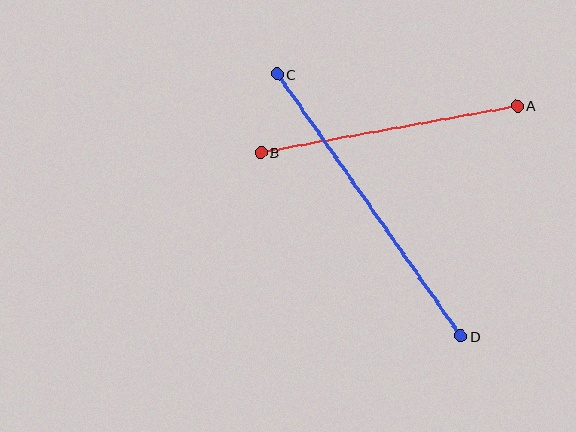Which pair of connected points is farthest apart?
Points C and D are farthest apart.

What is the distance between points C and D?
The distance is approximately 320 pixels.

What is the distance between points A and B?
The distance is approximately 260 pixels.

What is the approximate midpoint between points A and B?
The midpoint is at approximately (389, 129) pixels.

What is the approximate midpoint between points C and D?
The midpoint is at approximately (369, 205) pixels.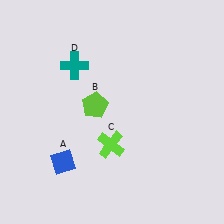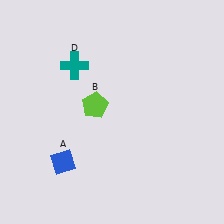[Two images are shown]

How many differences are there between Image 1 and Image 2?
There is 1 difference between the two images.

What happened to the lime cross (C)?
The lime cross (C) was removed in Image 2. It was in the bottom-left area of Image 1.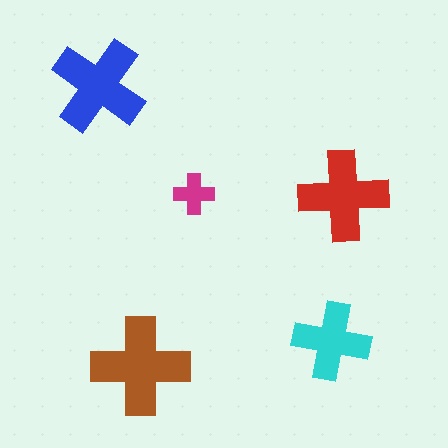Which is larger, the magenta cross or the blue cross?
The blue one.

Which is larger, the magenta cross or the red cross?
The red one.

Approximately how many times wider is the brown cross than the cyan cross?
About 1.5 times wider.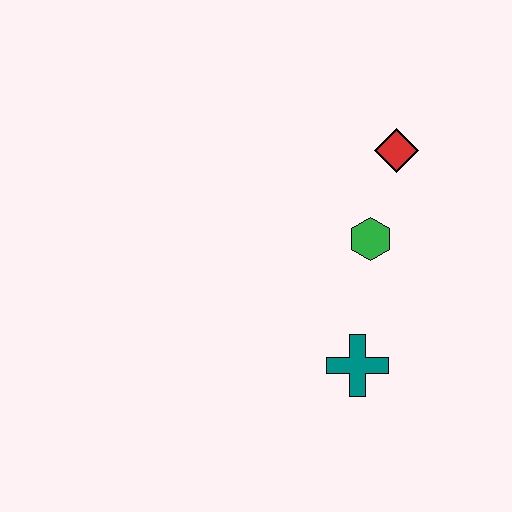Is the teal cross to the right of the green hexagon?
No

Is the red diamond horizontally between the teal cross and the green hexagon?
No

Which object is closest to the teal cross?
The green hexagon is closest to the teal cross.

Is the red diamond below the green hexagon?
No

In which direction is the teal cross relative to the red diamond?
The teal cross is below the red diamond.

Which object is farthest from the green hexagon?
The teal cross is farthest from the green hexagon.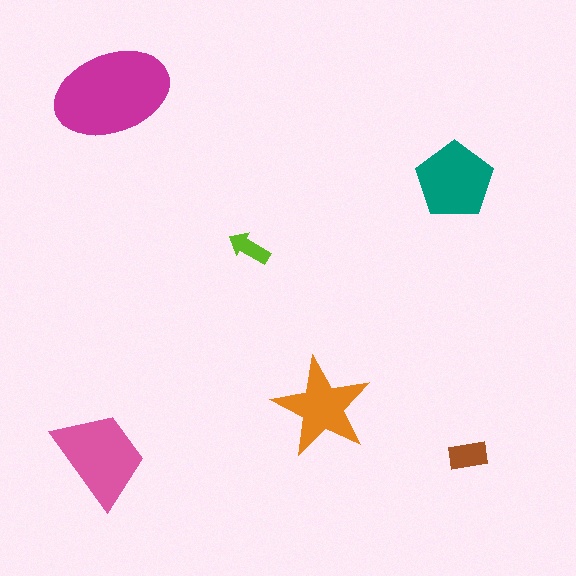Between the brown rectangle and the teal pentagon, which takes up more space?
The teal pentagon.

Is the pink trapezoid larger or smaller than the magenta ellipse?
Smaller.